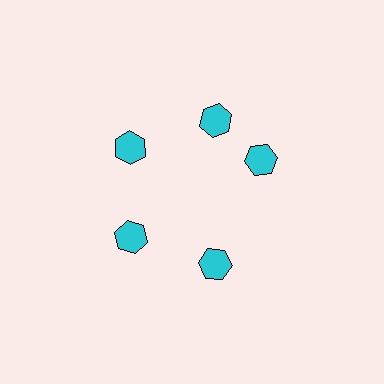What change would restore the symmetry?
The symmetry would be restored by rotating it back into even spacing with its neighbors so that all 5 hexagons sit at equal angles and equal distance from the center.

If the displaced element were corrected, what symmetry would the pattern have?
It would have 5-fold rotational symmetry — the pattern would map onto itself every 72 degrees.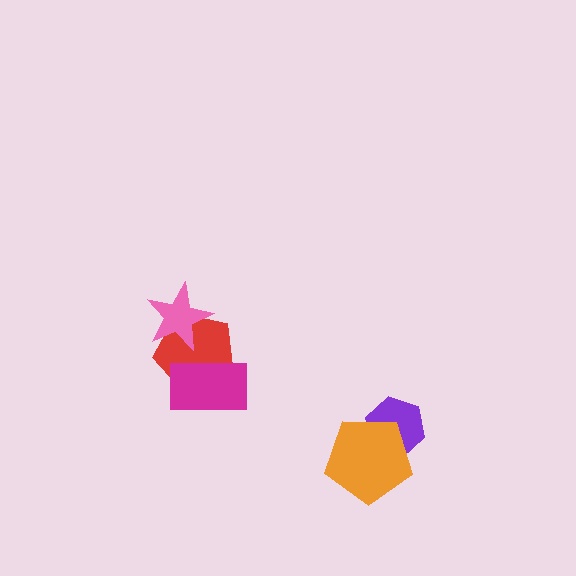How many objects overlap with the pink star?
1 object overlaps with the pink star.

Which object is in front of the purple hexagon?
The orange pentagon is in front of the purple hexagon.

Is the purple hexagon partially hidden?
Yes, it is partially covered by another shape.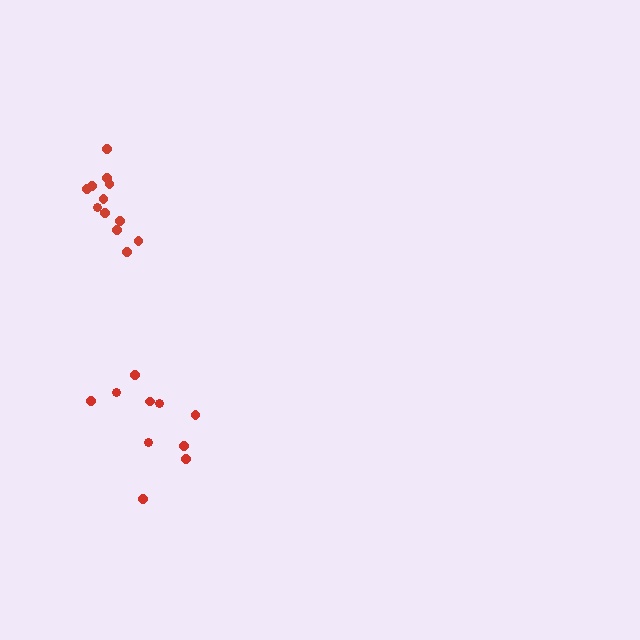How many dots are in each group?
Group 1: 12 dots, Group 2: 10 dots (22 total).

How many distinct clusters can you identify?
There are 2 distinct clusters.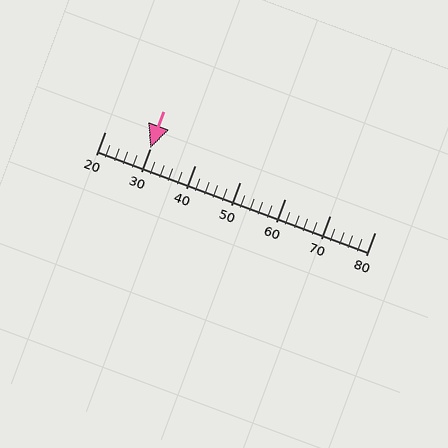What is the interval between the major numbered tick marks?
The major tick marks are spaced 10 units apart.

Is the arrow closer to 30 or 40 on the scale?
The arrow is closer to 30.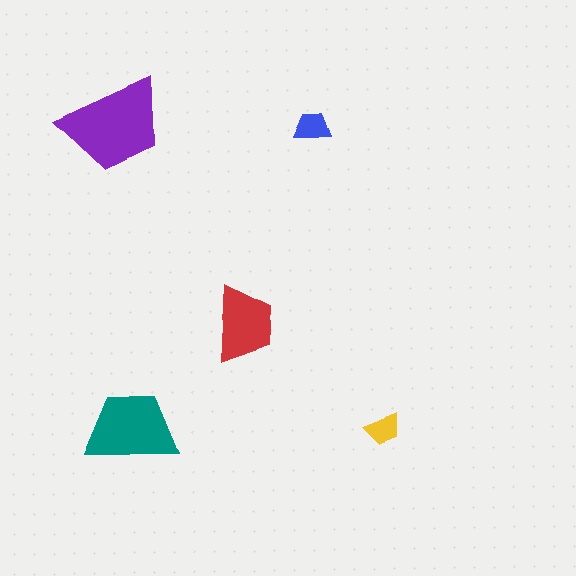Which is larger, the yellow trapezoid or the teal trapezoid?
The teal one.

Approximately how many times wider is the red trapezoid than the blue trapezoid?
About 2 times wider.